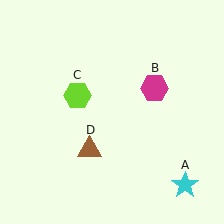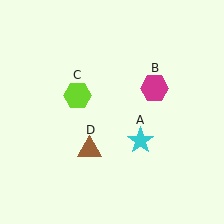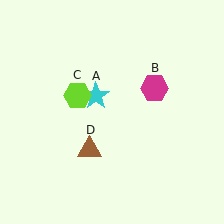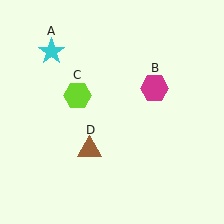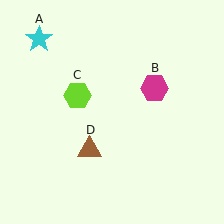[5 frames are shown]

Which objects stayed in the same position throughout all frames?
Magenta hexagon (object B) and lime hexagon (object C) and brown triangle (object D) remained stationary.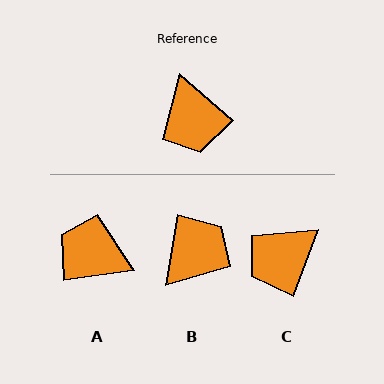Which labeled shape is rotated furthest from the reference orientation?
A, about 132 degrees away.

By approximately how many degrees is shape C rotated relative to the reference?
Approximately 70 degrees clockwise.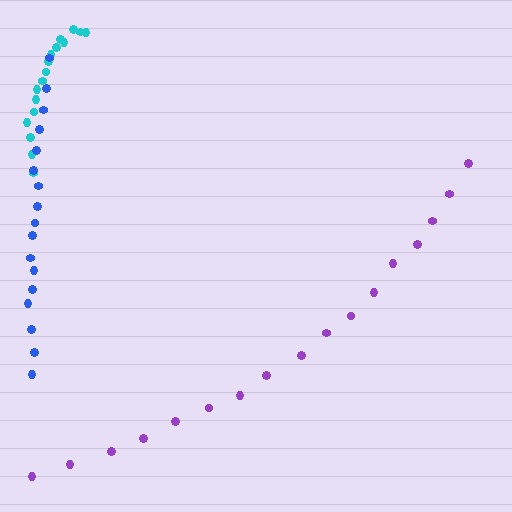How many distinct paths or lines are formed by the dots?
There are 3 distinct paths.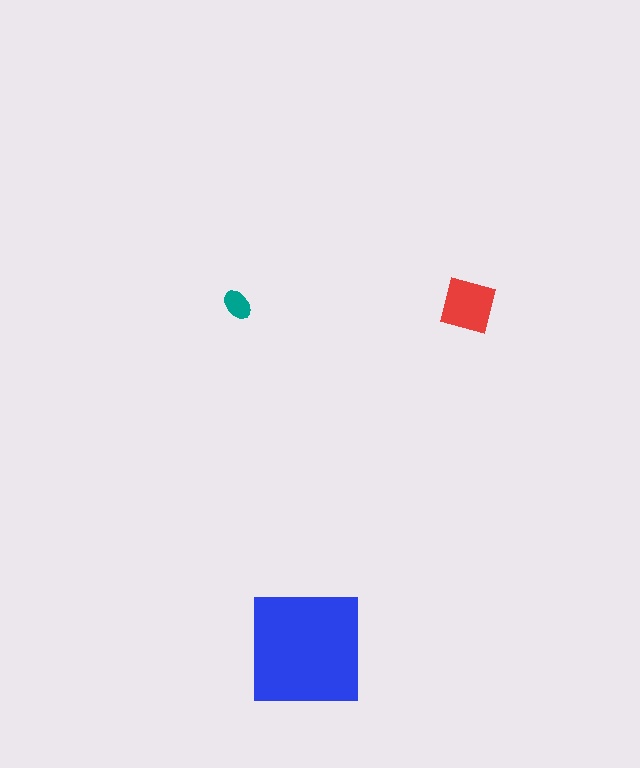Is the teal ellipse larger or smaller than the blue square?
Smaller.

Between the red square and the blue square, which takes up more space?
The blue square.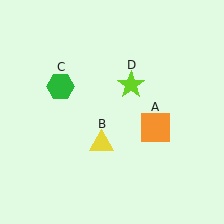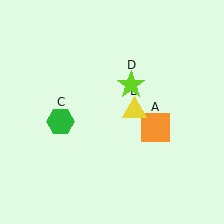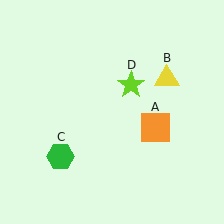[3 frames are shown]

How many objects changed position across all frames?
2 objects changed position: yellow triangle (object B), green hexagon (object C).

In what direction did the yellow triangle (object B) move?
The yellow triangle (object B) moved up and to the right.